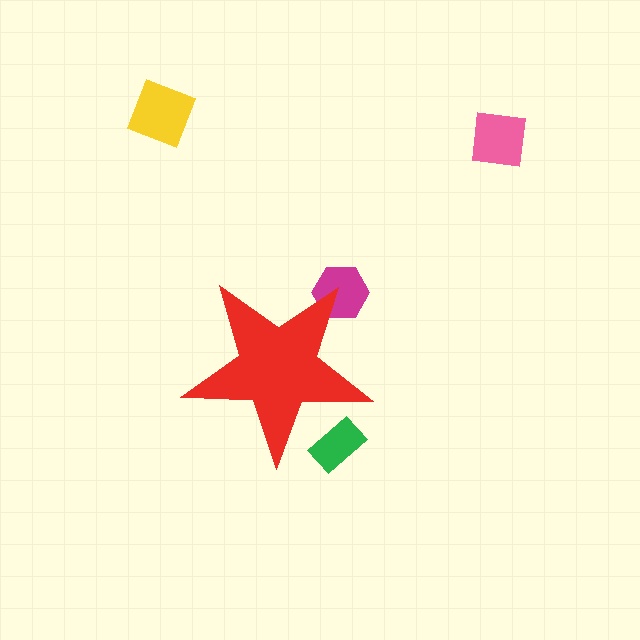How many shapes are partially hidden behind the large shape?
2 shapes are partially hidden.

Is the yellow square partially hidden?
No, the yellow square is fully visible.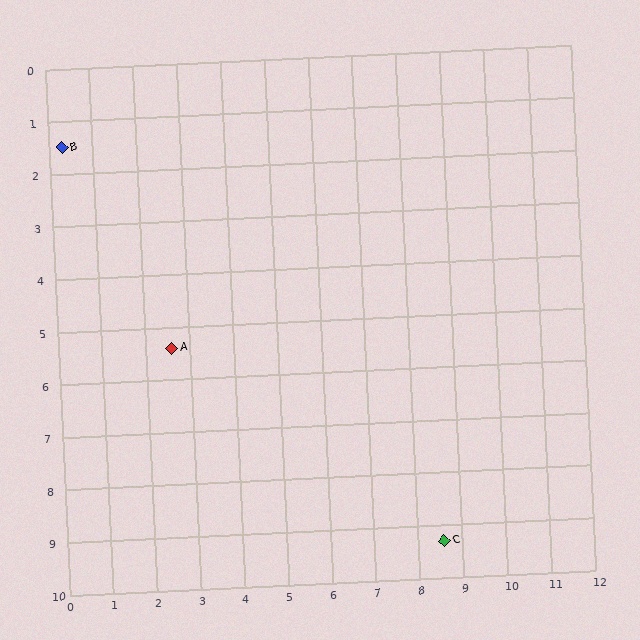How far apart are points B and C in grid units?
Points B and C are about 11.4 grid units apart.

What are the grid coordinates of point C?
Point C is at approximately (8.6, 9.3).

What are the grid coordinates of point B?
Point B is at approximately (0.3, 1.5).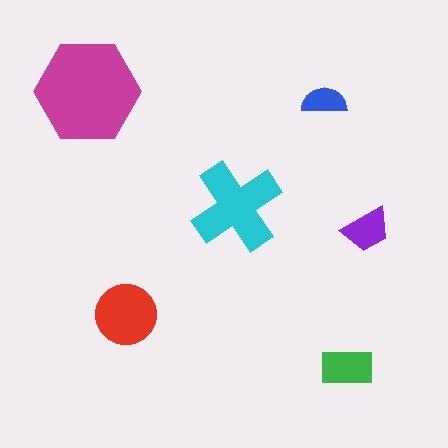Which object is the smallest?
The blue semicircle.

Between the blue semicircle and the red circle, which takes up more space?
The red circle.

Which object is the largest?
The magenta hexagon.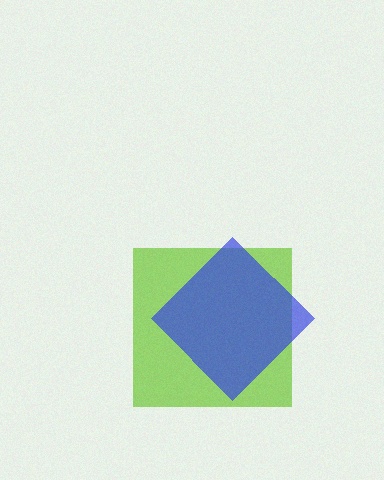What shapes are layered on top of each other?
The layered shapes are: a lime square, a blue diamond.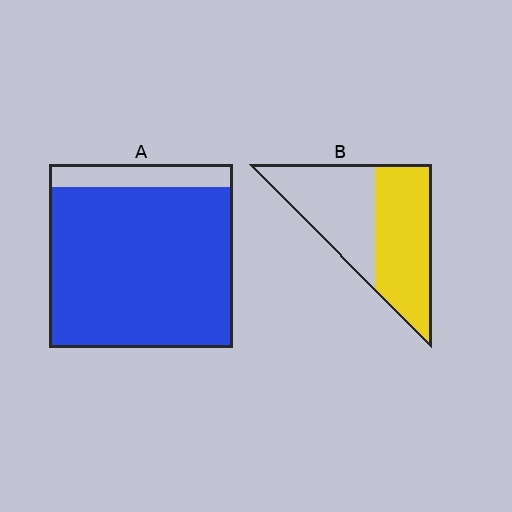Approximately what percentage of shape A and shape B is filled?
A is approximately 90% and B is approximately 55%.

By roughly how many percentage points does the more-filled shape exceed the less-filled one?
By roughly 35 percentage points (A over B).